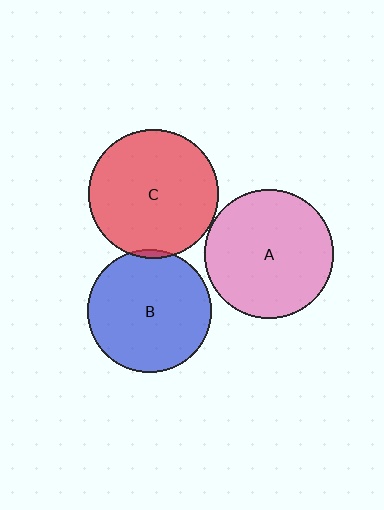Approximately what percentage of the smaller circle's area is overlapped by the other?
Approximately 5%.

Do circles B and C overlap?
Yes.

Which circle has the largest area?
Circle C (red).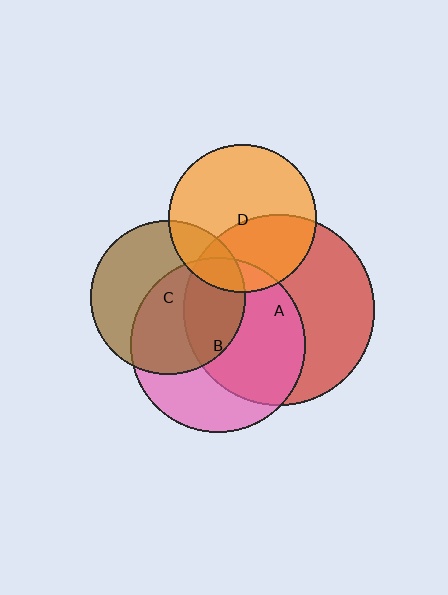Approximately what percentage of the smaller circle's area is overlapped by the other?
Approximately 55%.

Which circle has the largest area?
Circle A (red).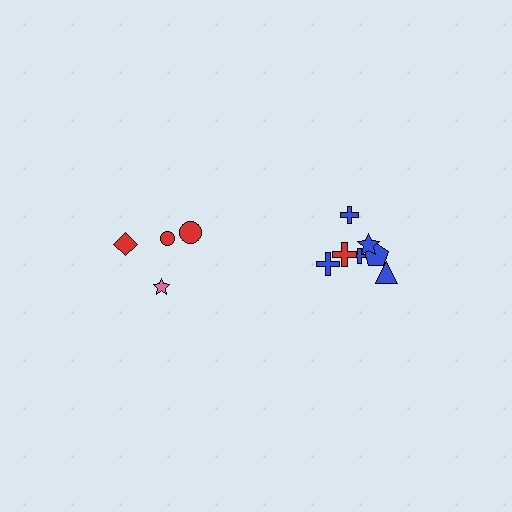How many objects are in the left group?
There are 4 objects.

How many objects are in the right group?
There are 7 objects.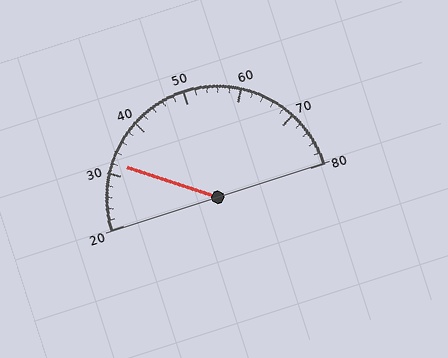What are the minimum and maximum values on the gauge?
The gauge ranges from 20 to 80.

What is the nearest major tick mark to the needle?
The nearest major tick mark is 30.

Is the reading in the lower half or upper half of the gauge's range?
The reading is in the lower half of the range (20 to 80).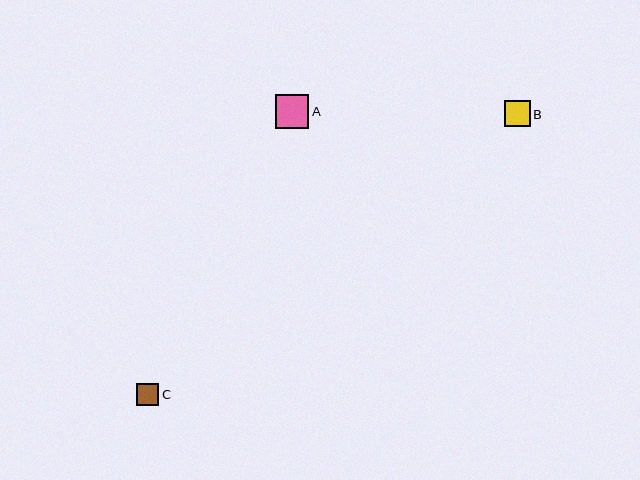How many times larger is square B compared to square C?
Square B is approximately 1.2 times the size of square C.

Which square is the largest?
Square A is the largest with a size of approximately 34 pixels.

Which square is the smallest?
Square C is the smallest with a size of approximately 22 pixels.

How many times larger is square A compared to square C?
Square A is approximately 1.6 times the size of square C.